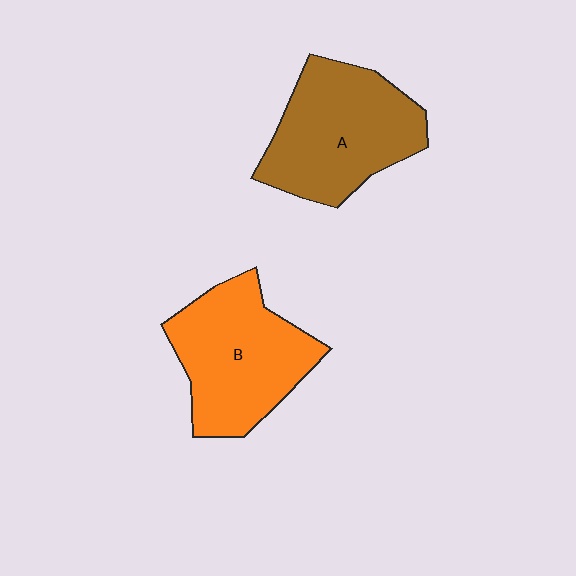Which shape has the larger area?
Shape A (brown).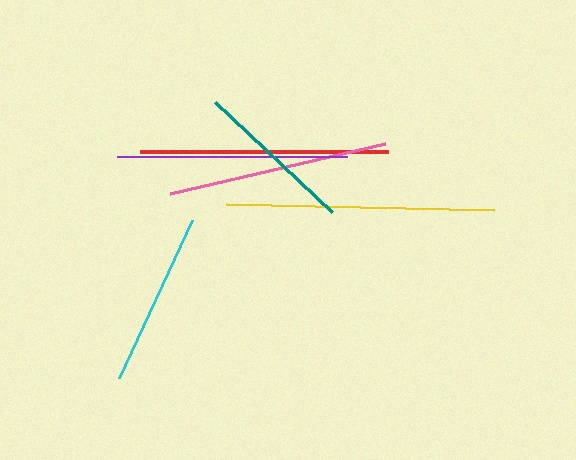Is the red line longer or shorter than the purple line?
The red line is longer than the purple line.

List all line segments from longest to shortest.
From longest to shortest: yellow, red, purple, pink, cyan, teal.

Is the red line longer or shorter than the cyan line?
The red line is longer than the cyan line.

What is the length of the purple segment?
The purple segment is approximately 231 pixels long.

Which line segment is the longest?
The yellow line is the longest at approximately 268 pixels.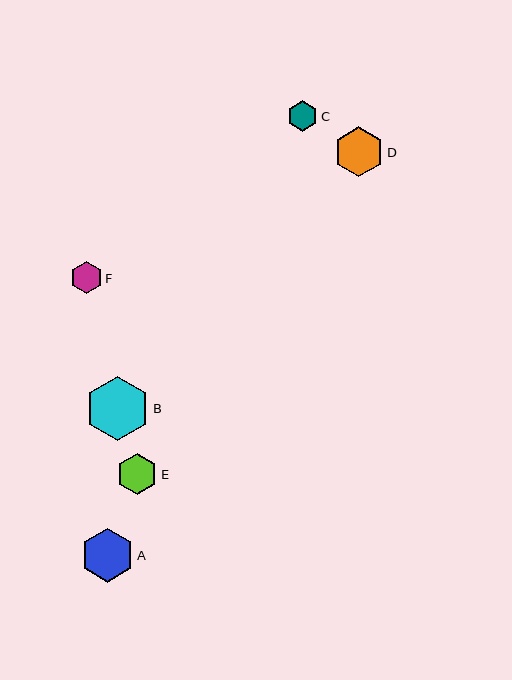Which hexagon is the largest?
Hexagon B is the largest with a size of approximately 64 pixels.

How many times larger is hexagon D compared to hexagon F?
Hexagon D is approximately 1.6 times the size of hexagon F.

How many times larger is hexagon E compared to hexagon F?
Hexagon E is approximately 1.3 times the size of hexagon F.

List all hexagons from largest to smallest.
From largest to smallest: B, A, D, E, F, C.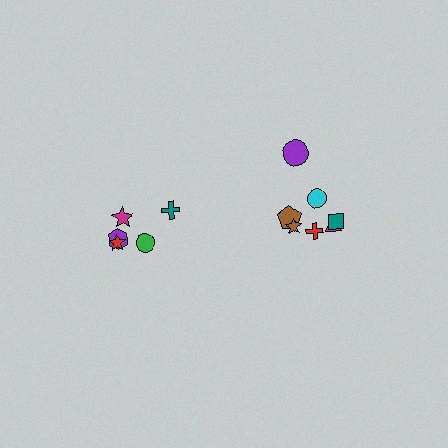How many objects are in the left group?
There are 5 objects.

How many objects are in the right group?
There are 7 objects.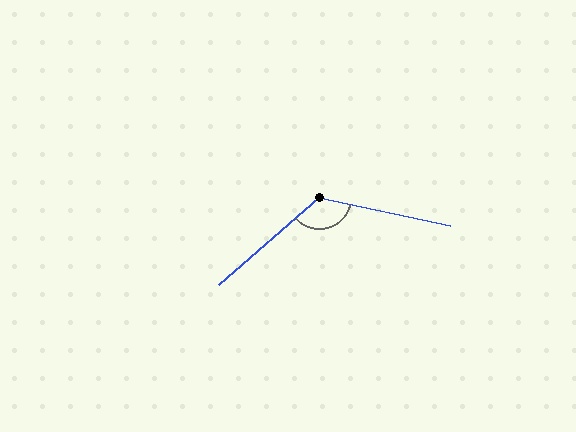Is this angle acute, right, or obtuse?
It is obtuse.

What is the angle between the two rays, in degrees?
Approximately 127 degrees.